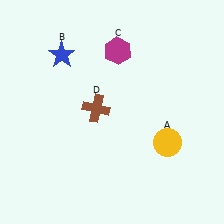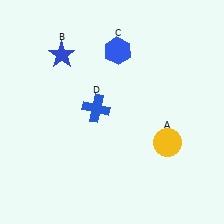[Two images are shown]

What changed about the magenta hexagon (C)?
In Image 1, C is magenta. In Image 2, it changed to blue.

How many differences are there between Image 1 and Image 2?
There are 2 differences between the two images.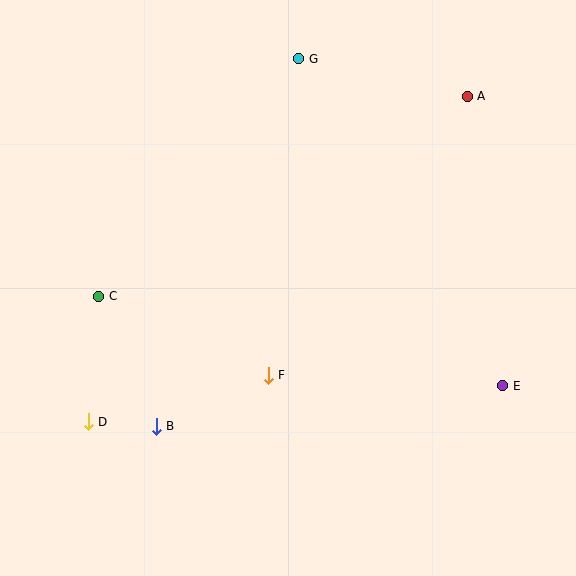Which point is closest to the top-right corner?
Point A is closest to the top-right corner.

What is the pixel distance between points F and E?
The distance between F and E is 235 pixels.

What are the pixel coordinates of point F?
Point F is at (268, 375).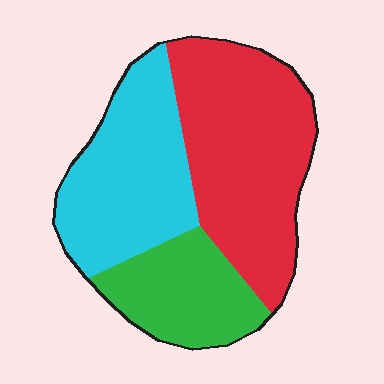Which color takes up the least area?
Green, at roughly 20%.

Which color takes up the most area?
Red, at roughly 45%.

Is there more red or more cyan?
Red.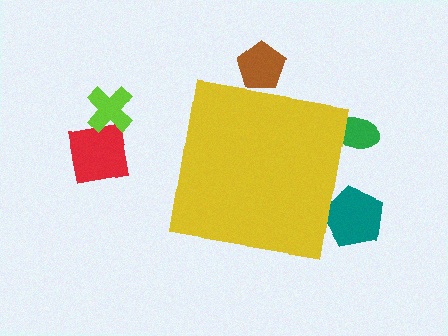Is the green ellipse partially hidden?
Yes, the green ellipse is partially hidden behind the yellow square.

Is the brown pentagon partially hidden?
Yes, the brown pentagon is partially hidden behind the yellow square.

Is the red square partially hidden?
No, the red square is fully visible.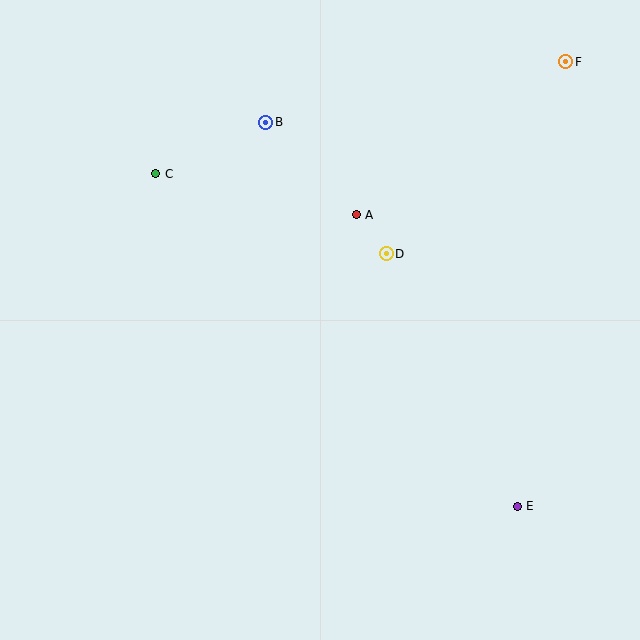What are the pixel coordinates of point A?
Point A is at (356, 215).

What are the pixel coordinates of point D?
Point D is at (386, 254).